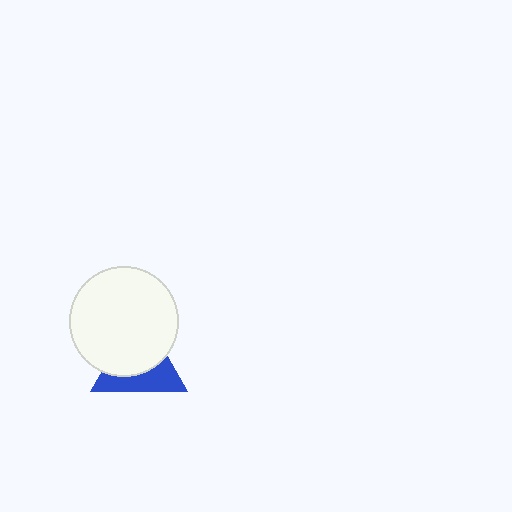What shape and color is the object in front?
The object in front is a white circle.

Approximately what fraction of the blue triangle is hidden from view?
Roughly 58% of the blue triangle is hidden behind the white circle.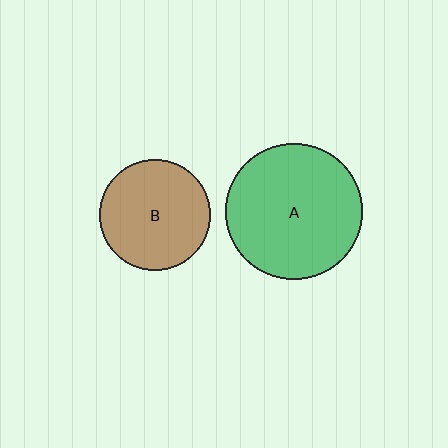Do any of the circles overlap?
No, none of the circles overlap.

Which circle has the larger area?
Circle A (green).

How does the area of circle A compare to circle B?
Approximately 1.5 times.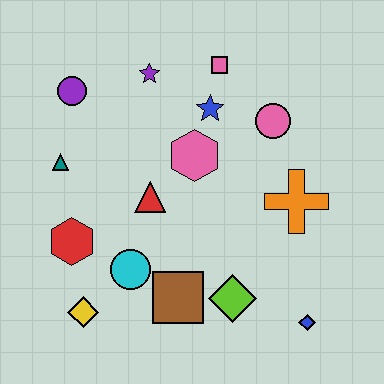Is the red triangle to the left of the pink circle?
Yes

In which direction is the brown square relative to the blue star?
The brown square is below the blue star.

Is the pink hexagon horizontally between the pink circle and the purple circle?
Yes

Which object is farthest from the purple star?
The blue diamond is farthest from the purple star.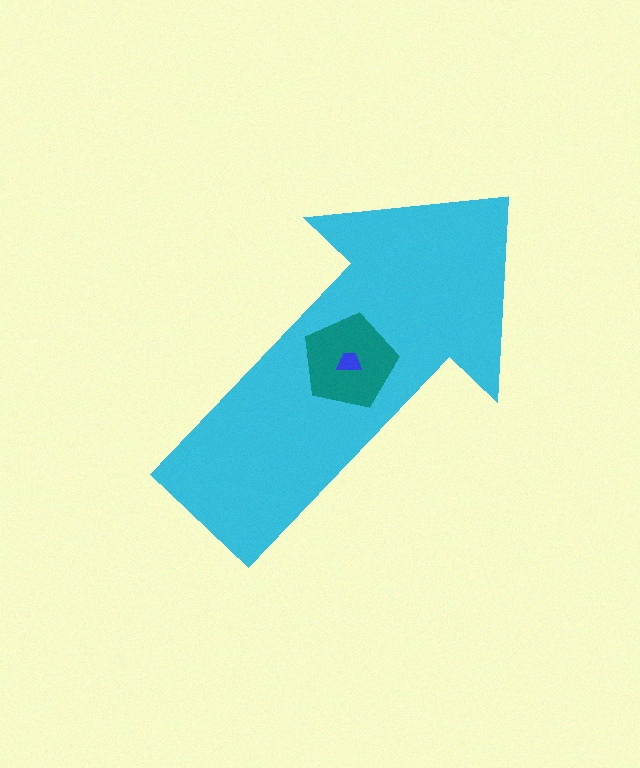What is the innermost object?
The blue trapezoid.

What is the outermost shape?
The cyan arrow.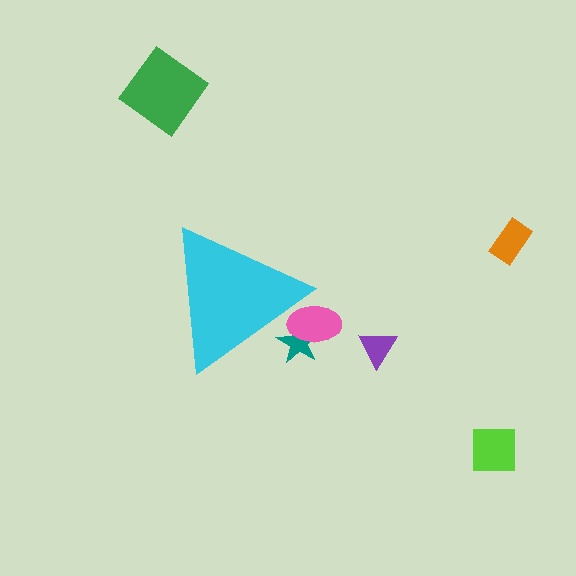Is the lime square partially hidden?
No, the lime square is fully visible.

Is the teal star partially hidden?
Yes, the teal star is partially hidden behind the cyan triangle.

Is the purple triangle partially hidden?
No, the purple triangle is fully visible.